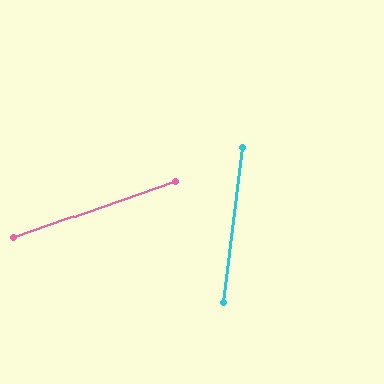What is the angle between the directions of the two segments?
Approximately 64 degrees.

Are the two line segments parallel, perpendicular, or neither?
Neither parallel nor perpendicular — they differ by about 64°.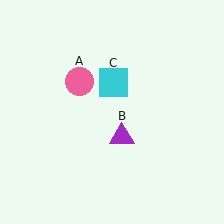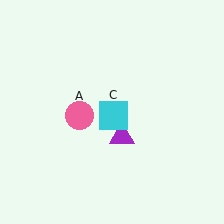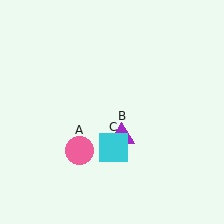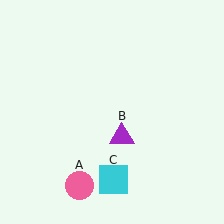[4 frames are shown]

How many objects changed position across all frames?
2 objects changed position: pink circle (object A), cyan square (object C).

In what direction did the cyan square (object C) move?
The cyan square (object C) moved down.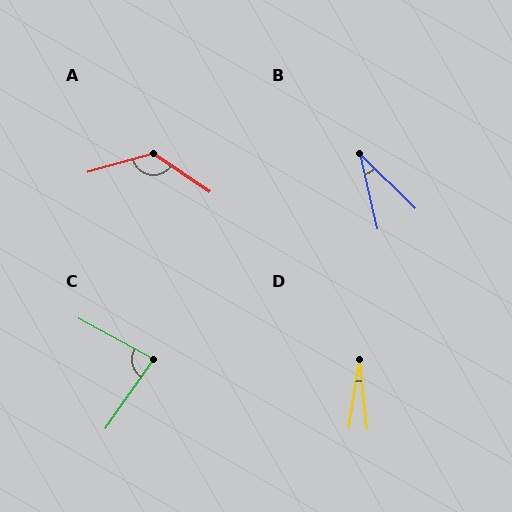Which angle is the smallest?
D, at approximately 15 degrees.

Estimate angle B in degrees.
Approximately 32 degrees.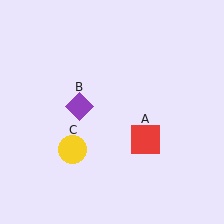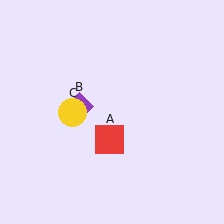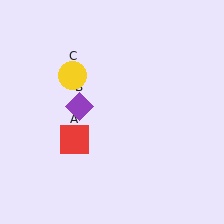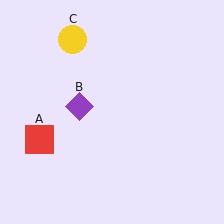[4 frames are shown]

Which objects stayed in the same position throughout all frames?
Purple diamond (object B) remained stationary.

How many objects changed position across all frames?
2 objects changed position: red square (object A), yellow circle (object C).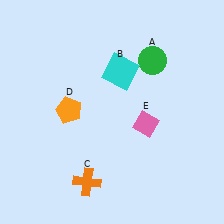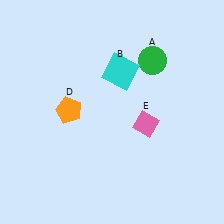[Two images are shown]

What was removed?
The orange cross (C) was removed in Image 2.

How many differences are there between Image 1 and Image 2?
There is 1 difference between the two images.